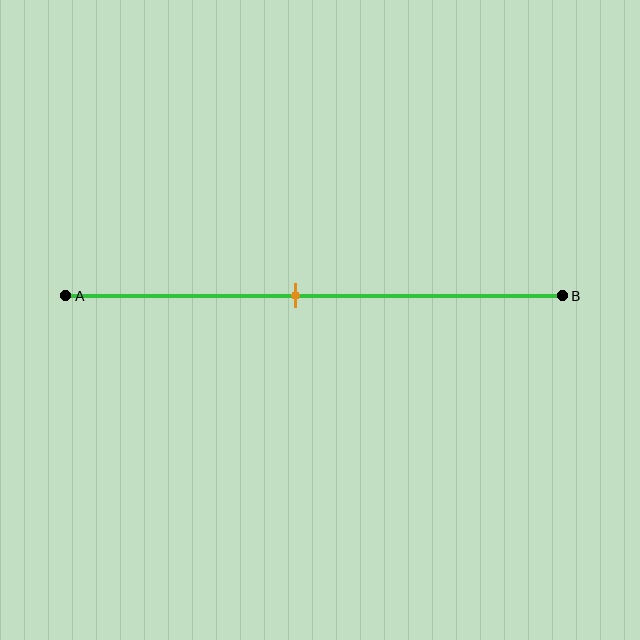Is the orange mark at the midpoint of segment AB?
No, the mark is at about 45% from A, not at the 50% midpoint.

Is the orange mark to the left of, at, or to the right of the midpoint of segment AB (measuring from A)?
The orange mark is to the left of the midpoint of segment AB.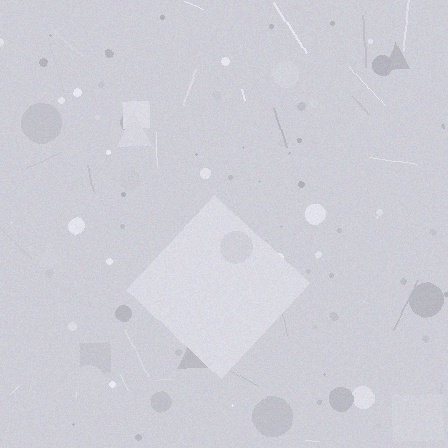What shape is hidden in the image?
A diamond is hidden in the image.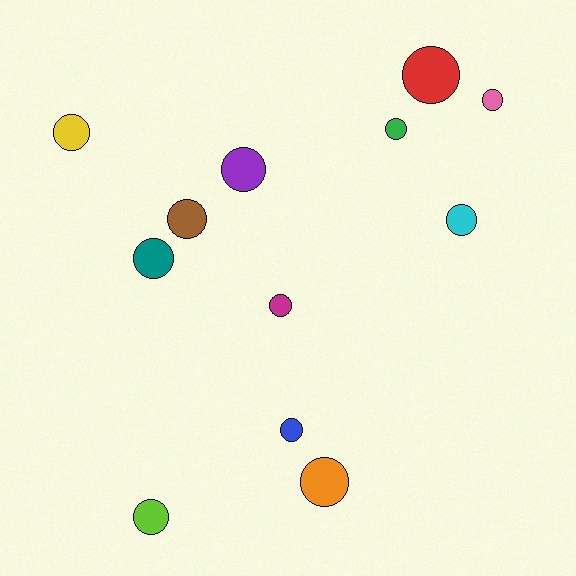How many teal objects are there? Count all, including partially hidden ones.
There is 1 teal object.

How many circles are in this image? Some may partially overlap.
There are 12 circles.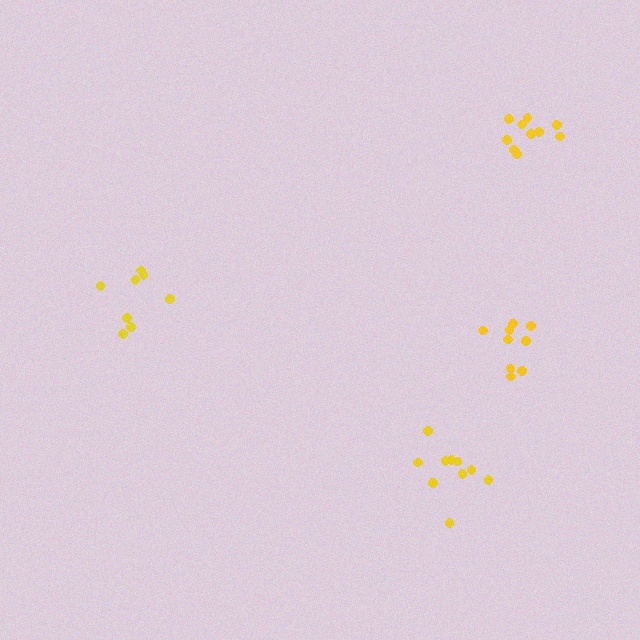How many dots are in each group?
Group 1: 10 dots, Group 2: 8 dots, Group 3: 10 dots, Group 4: 9 dots (37 total).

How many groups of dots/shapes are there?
There are 4 groups.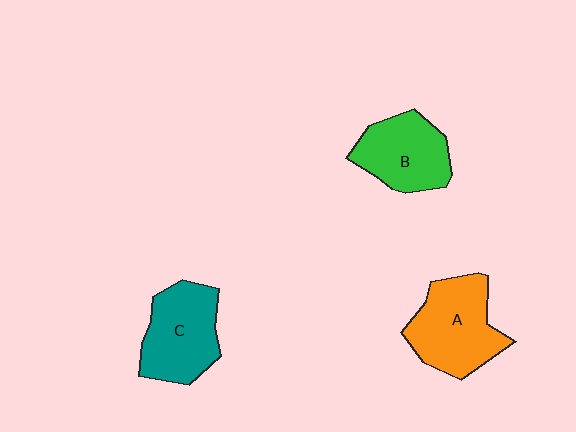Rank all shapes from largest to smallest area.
From largest to smallest: A (orange), C (teal), B (green).